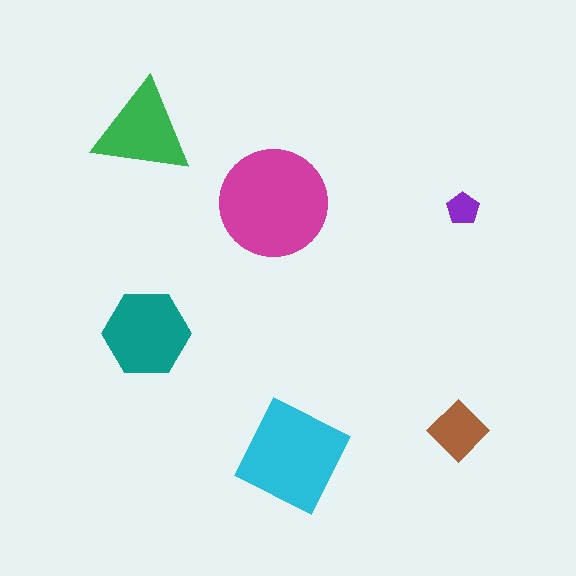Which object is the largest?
The magenta circle.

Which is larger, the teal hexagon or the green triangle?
The teal hexagon.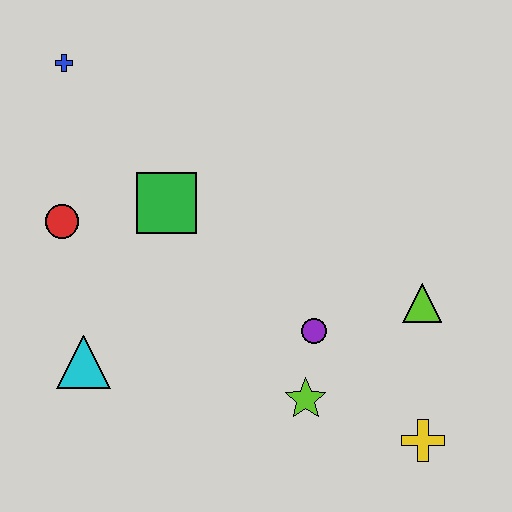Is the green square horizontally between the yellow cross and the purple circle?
No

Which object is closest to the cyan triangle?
The red circle is closest to the cyan triangle.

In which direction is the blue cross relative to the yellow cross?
The blue cross is above the yellow cross.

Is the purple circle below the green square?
Yes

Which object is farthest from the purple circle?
The blue cross is farthest from the purple circle.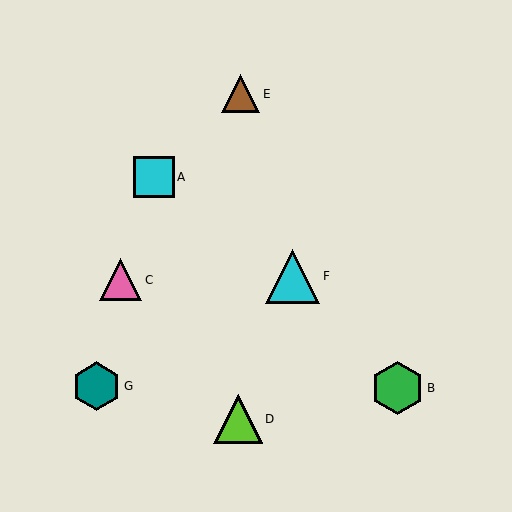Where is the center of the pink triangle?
The center of the pink triangle is at (121, 280).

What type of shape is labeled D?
Shape D is a lime triangle.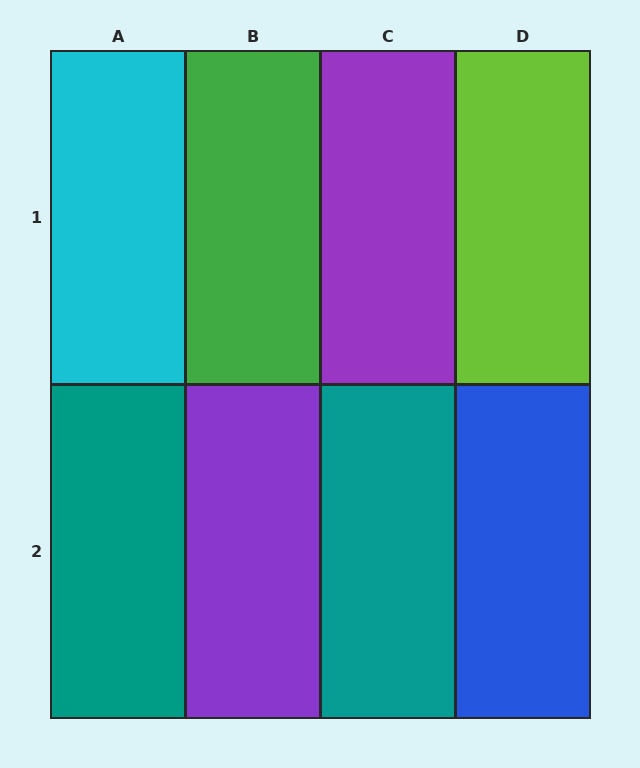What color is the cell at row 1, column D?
Lime.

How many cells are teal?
2 cells are teal.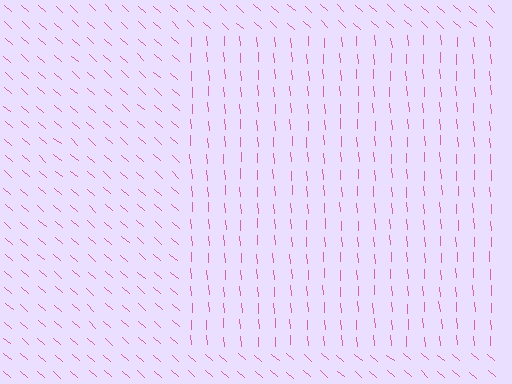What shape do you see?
I see a rectangle.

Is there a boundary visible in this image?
Yes, there is a texture boundary formed by a change in line orientation.